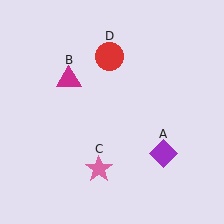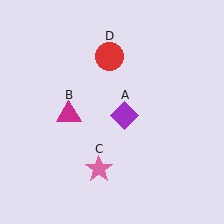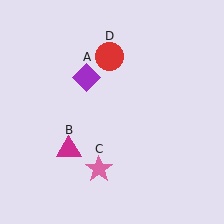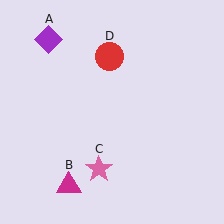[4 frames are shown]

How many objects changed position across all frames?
2 objects changed position: purple diamond (object A), magenta triangle (object B).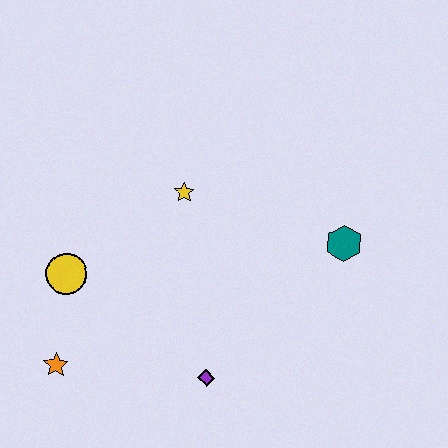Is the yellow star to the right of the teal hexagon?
No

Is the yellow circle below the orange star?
No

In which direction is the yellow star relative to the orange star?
The yellow star is above the orange star.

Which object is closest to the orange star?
The yellow circle is closest to the orange star.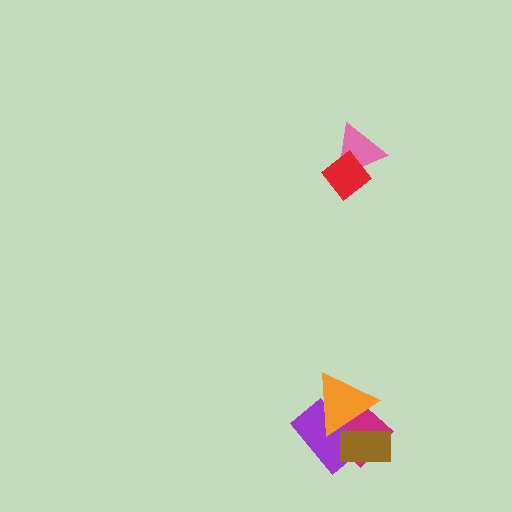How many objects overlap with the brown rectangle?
3 objects overlap with the brown rectangle.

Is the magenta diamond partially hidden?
Yes, it is partially covered by another shape.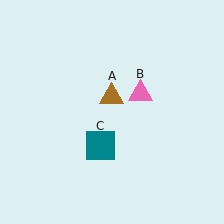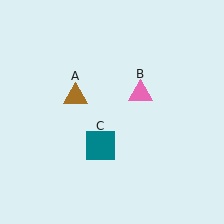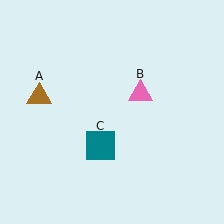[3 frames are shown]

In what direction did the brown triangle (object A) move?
The brown triangle (object A) moved left.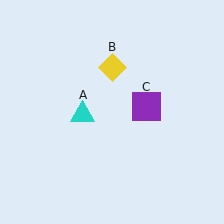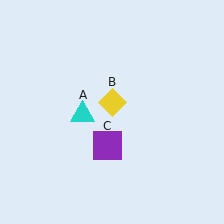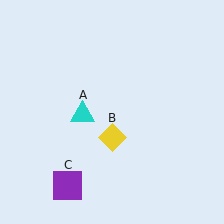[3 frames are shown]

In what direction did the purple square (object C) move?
The purple square (object C) moved down and to the left.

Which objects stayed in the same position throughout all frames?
Cyan triangle (object A) remained stationary.